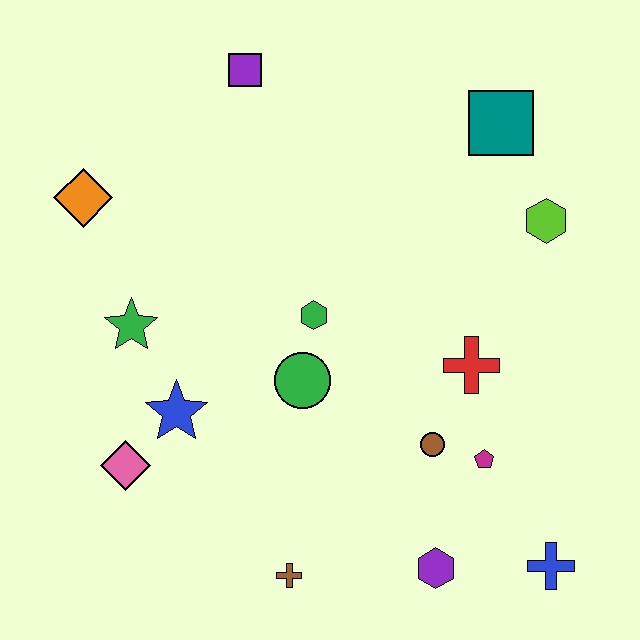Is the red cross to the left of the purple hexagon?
No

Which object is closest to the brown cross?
The purple hexagon is closest to the brown cross.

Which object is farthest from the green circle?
The teal square is farthest from the green circle.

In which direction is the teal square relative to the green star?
The teal square is to the right of the green star.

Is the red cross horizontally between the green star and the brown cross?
No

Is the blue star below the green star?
Yes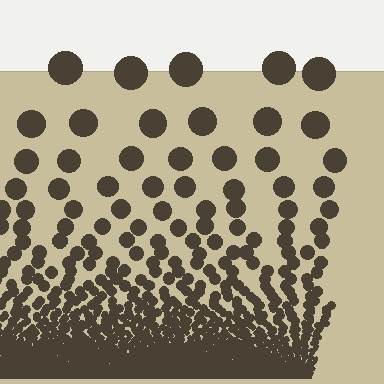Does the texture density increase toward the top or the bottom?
Density increases toward the bottom.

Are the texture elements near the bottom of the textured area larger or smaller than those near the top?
Smaller. The gradient is inverted — elements near the bottom are smaller and denser.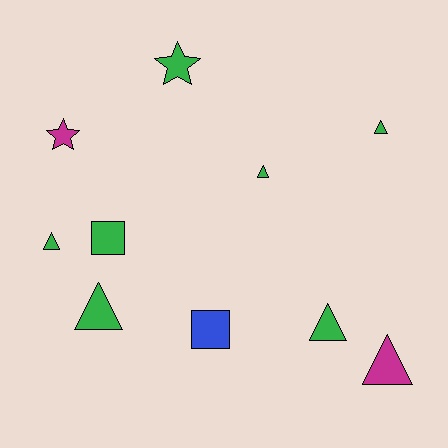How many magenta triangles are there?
There is 1 magenta triangle.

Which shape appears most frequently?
Triangle, with 6 objects.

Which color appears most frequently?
Green, with 7 objects.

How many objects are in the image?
There are 10 objects.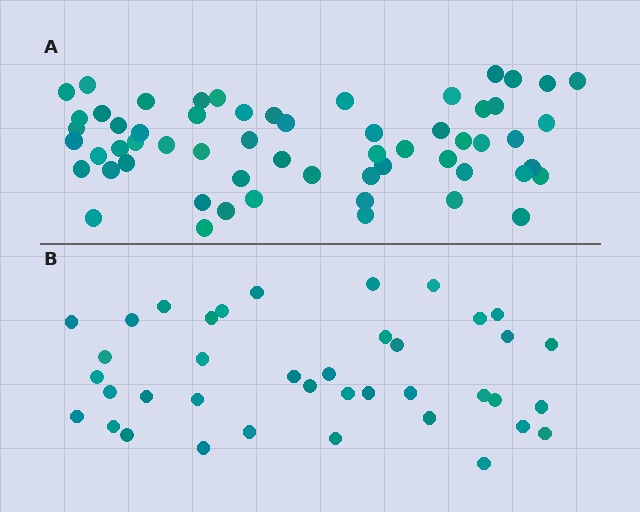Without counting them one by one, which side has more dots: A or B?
Region A (the top region) has more dots.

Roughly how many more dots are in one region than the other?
Region A has approximately 20 more dots than region B.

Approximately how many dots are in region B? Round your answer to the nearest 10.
About 40 dots. (The exact count is 39, which rounds to 40.)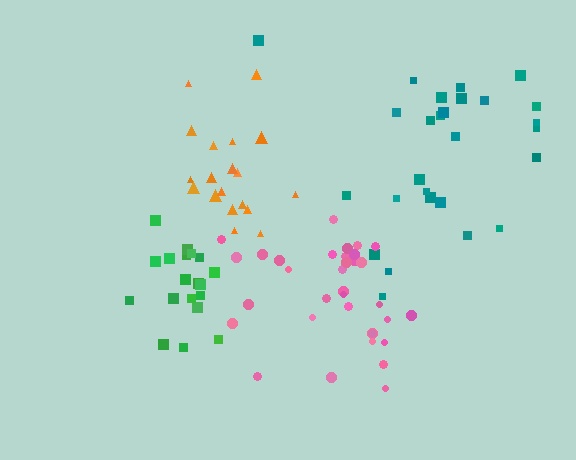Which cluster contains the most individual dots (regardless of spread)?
Pink (34).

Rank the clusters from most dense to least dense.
green, pink, orange, teal.